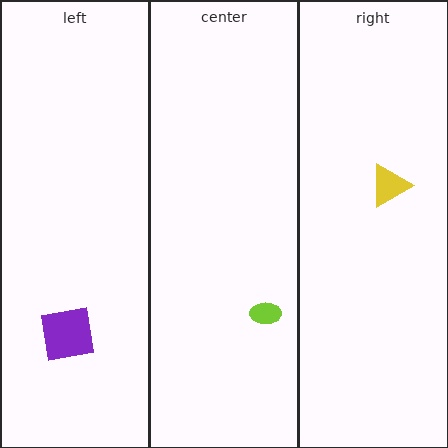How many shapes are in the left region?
1.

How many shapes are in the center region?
1.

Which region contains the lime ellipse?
The center region.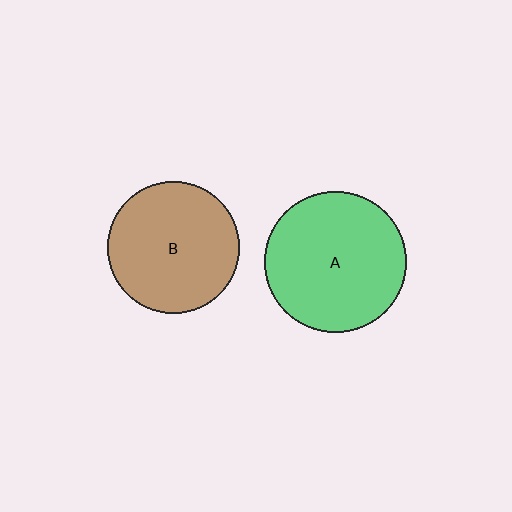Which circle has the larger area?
Circle A (green).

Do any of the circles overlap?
No, none of the circles overlap.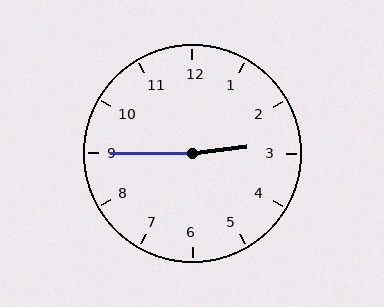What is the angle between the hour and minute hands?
Approximately 172 degrees.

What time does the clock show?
2:45.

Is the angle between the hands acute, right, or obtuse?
It is obtuse.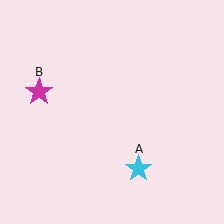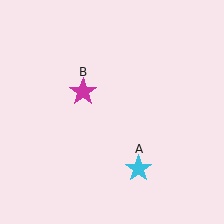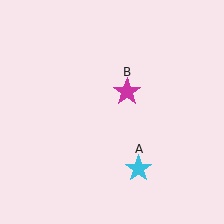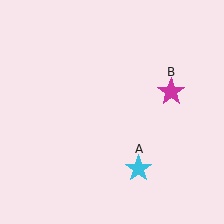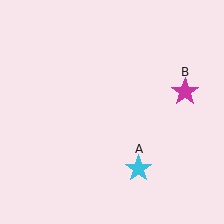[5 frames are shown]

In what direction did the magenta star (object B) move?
The magenta star (object B) moved right.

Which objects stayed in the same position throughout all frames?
Cyan star (object A) remained stationary.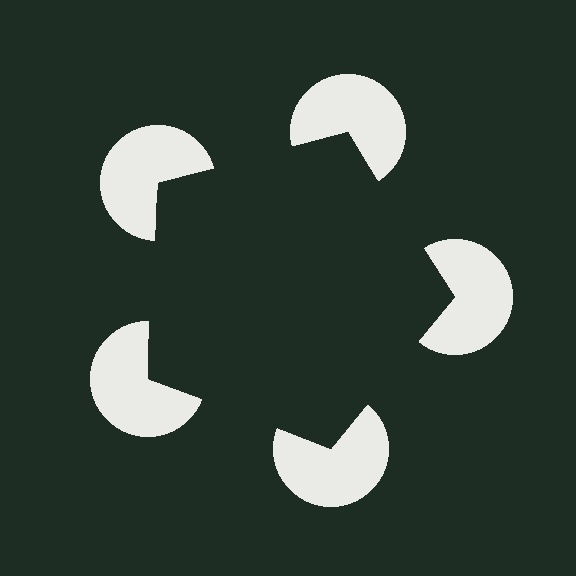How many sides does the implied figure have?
5 sides.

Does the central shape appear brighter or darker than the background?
It typically appears slightly darker than the background, even though no actual brightness change is drawn.